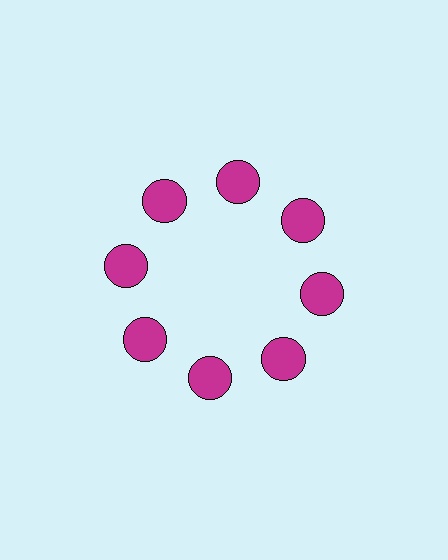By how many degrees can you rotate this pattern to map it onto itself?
The pattern maps onto itself every 45 degrees of rotation.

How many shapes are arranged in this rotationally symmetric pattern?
There are 8 shapes, arranged in 8 groups of 1.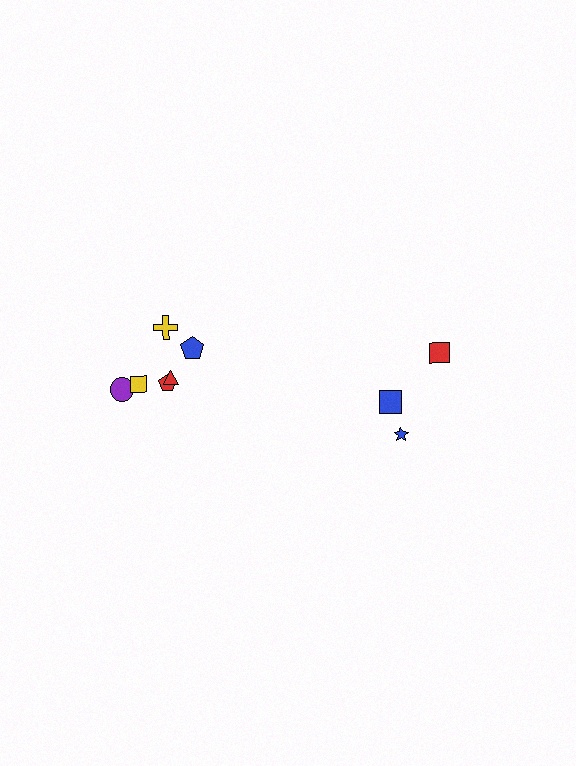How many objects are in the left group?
There are 6 objects.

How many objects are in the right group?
There are 3 objects.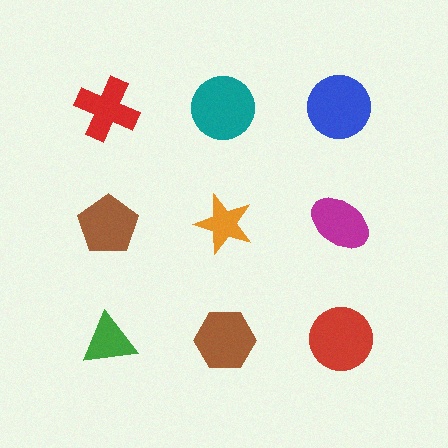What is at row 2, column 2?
An orange star.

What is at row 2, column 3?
A magenta ellipse.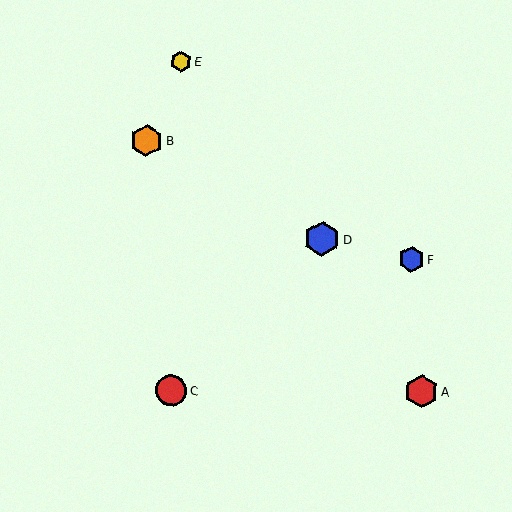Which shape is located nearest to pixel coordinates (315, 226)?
The blue hexagon (labeled D) at (322, 239) is nearest to that location.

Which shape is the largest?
The blue hexagon (labeled D) is the largest.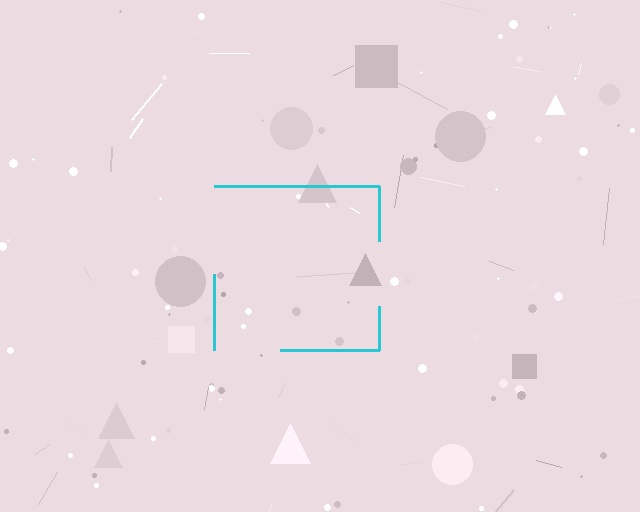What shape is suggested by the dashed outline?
The dashed outline suggests a square.